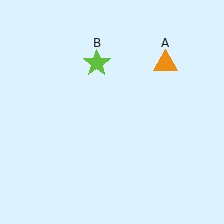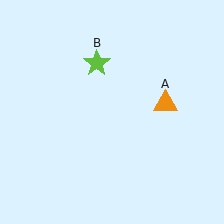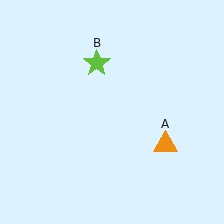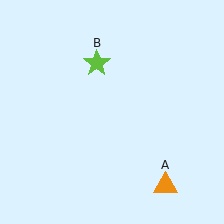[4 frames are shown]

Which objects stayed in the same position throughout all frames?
Lime star (object B) remained stationary.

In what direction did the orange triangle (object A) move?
The orange triangle (object A) moved down.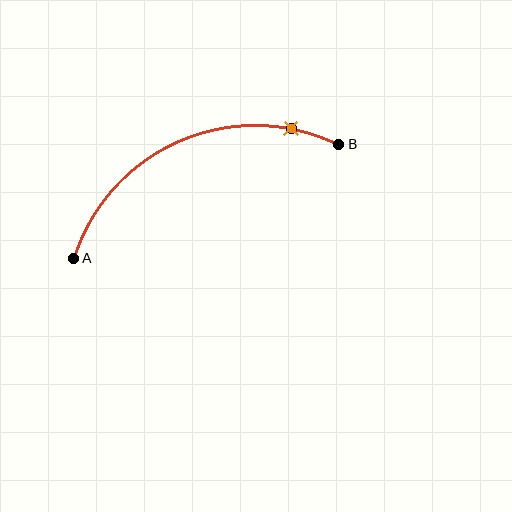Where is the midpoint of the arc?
The arc midpoint is the point on the curve farthest from the straight line joining A and B. It sits above that line.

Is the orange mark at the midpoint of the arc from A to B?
No. The orange mark lies on the arc but is closer to endpoint B. The arc midpoint would be at the point on the curve equidistant along the arc from both A and B.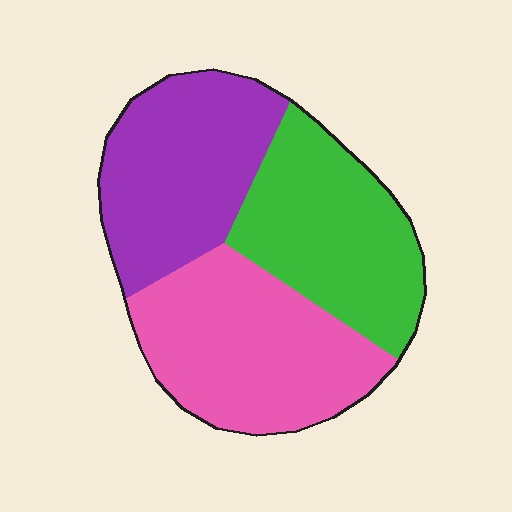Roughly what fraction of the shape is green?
Green covers roughly 30% of the shape.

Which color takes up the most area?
Pink, at roughly 35%.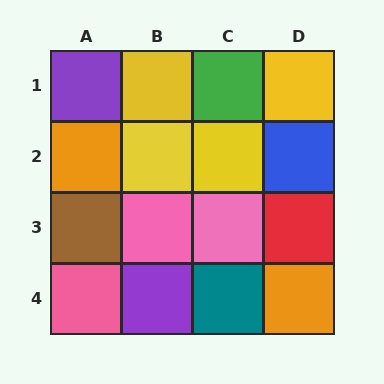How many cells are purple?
2 cells are purple.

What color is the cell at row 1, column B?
Yellow.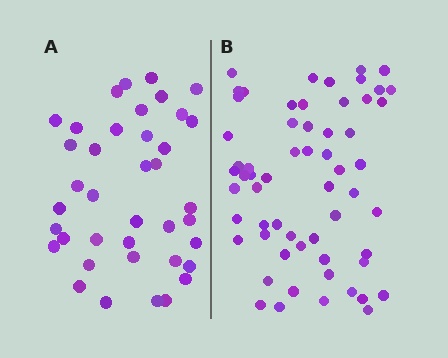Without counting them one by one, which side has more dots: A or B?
Region B (the right region) has more dots.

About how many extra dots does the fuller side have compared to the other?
Region B has approximately 20 more dots than region A.